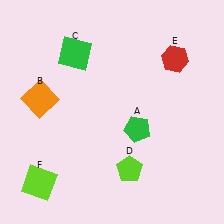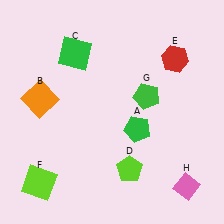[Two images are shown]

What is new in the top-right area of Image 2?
A green pentagon (G) was added in the top-right area of Image 2.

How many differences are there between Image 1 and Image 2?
There are 2 differences between the two images.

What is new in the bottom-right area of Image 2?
A pink diamond (H) was added in the bottom-right area of Image 2.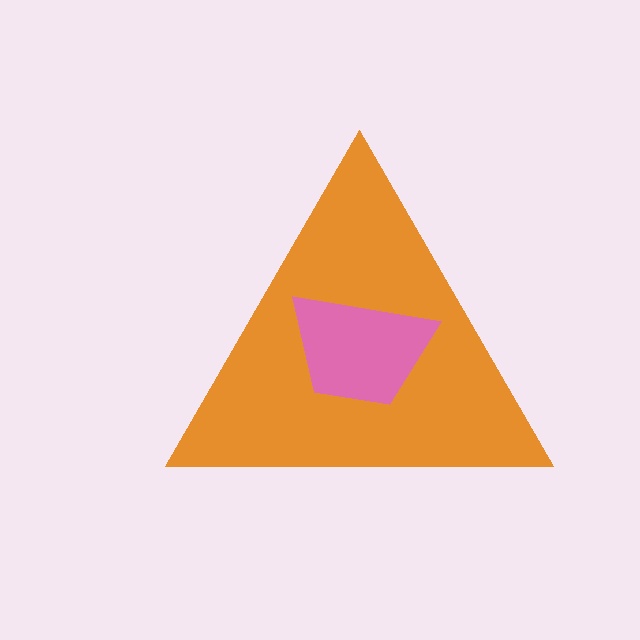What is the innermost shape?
The pink trapezoid.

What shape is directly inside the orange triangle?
The pink trapezoid.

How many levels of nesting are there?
2.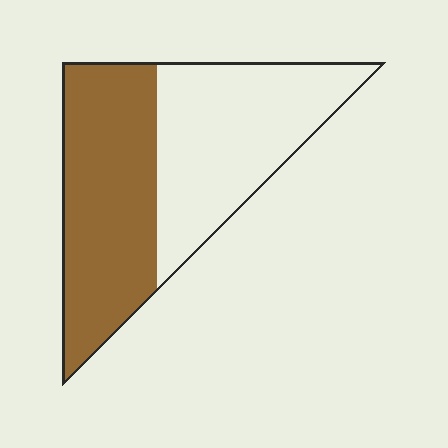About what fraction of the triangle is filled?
About one half (1/2).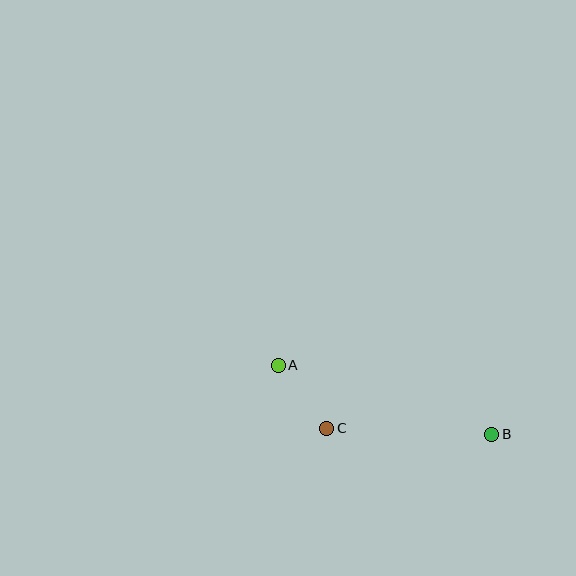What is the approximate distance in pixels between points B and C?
The distance between B and C is approximately 165 pixels.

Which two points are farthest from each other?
Points A and B are farthest from each other.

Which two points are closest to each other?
Points A and C are closest to each other.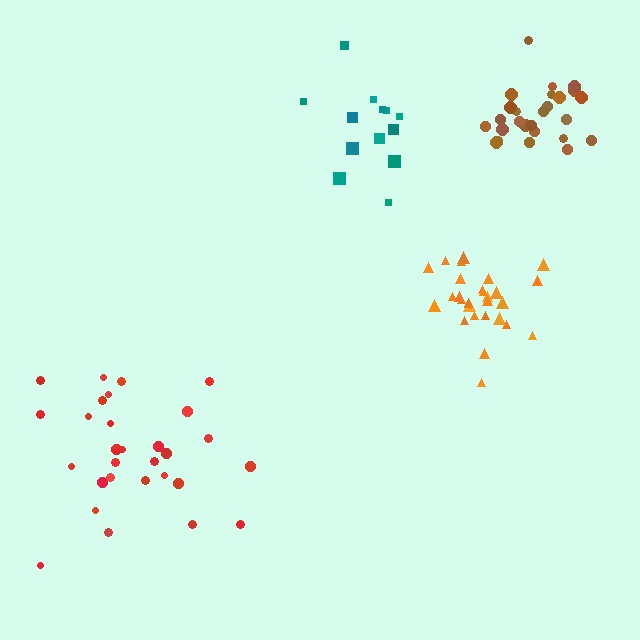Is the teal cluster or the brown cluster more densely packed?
Brown.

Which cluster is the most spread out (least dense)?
Red.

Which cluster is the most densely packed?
Orange.